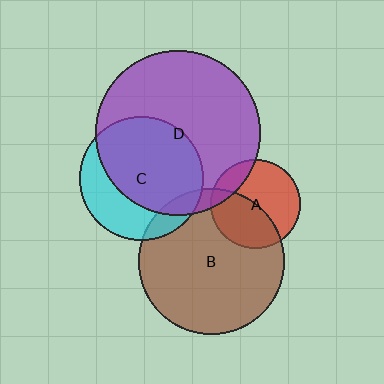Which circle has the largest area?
Circle D (purple).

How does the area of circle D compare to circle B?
Approximately 1.3 times.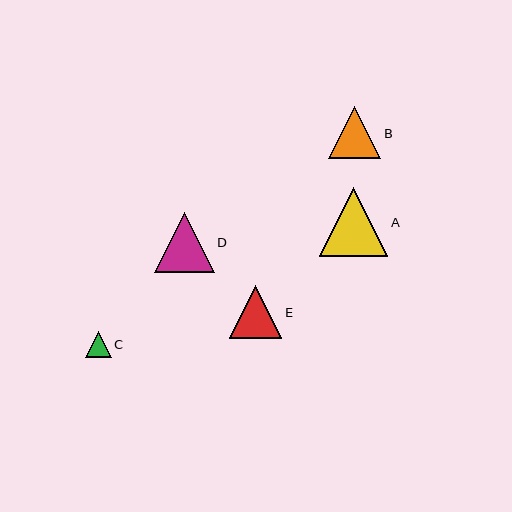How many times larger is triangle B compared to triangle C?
Triangle B is approximately 2.0 times the size of triangle C.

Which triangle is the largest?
Triangle A is the largest with a size of approximately 69 pixels.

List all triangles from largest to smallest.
From largest to smallest: A, D, E, B, C.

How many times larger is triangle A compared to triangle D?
Triangle A is approximately 1.1 times the size of triangle D.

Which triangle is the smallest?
Triangle C is the smallest with a size of approximately 26 pixels.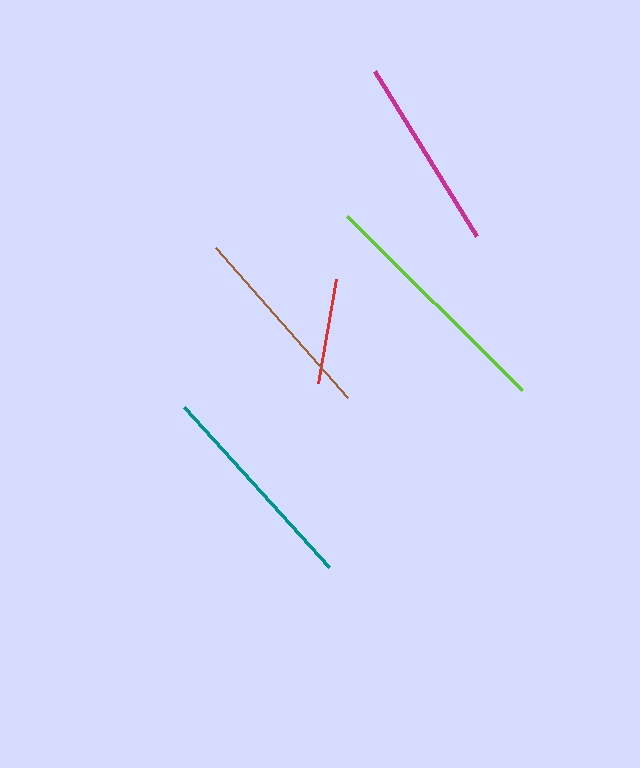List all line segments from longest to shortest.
From longest to shortest: lime, teal, brown, magenta, red.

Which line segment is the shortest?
The red line is the shortest at approximately 105 pixels.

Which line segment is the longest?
The lime line is the longest at approximately 246 pixels.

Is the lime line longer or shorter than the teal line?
The lime line is longer than the teal line.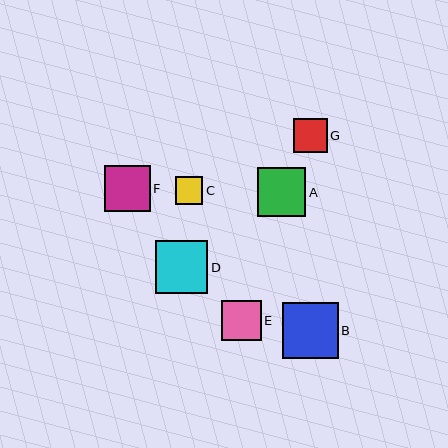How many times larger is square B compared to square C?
Square B is approximately 2.0 times the size of square C.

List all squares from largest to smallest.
From largest to smallest: B, D, A, F, E, G, C.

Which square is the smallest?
Square C is the smallest with a size of approximately 28 pixels.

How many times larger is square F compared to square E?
Square F is approximately 1.2 times the size of square E.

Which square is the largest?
Square B is the largest with a size of approximately 56 pixels.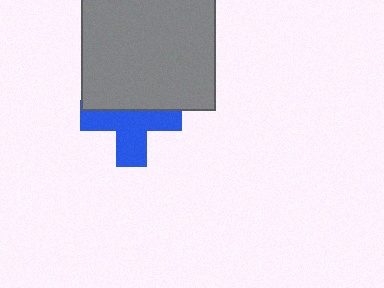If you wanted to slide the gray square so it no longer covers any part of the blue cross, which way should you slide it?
Slide it up — that is the most direct way to separate the two shapes.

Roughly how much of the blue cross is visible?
About half of it is visible (roughly 58%).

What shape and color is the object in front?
The object in front is a gray square.